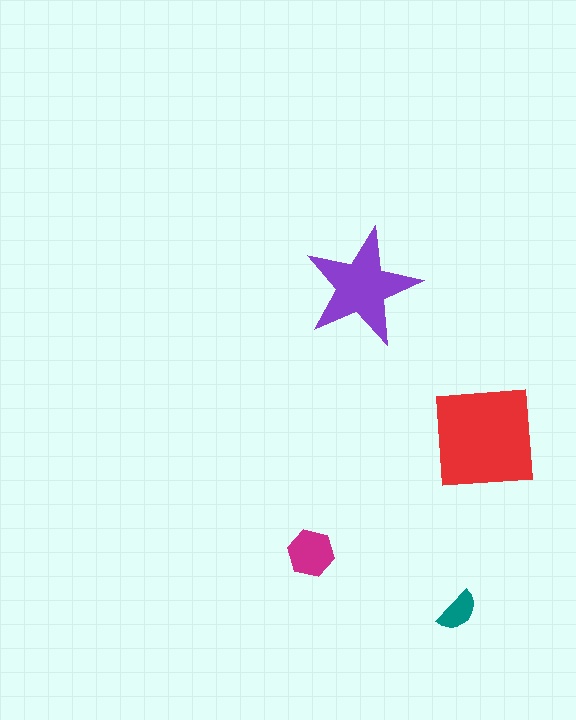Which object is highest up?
The purple star is topmost.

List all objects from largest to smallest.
The red square, the purple star, the magenta hexagon, the teal semicircle.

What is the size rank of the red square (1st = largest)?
1st.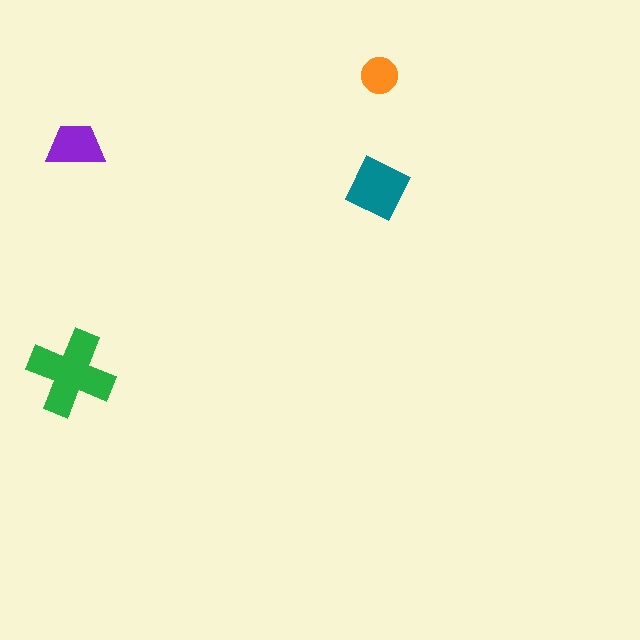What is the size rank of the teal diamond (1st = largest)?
2nd.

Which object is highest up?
The orange circle is topmost.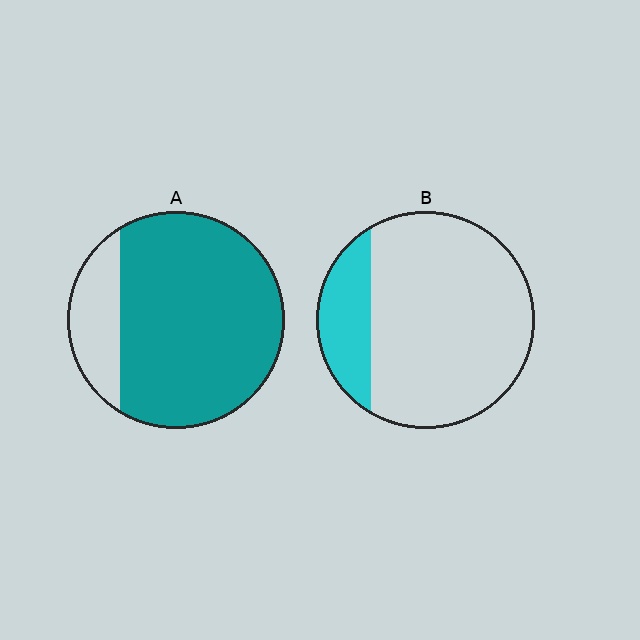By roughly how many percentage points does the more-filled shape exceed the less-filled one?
By roughly 60 percentage points (A over B).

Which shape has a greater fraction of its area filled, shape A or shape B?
Shape A.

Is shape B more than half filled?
No.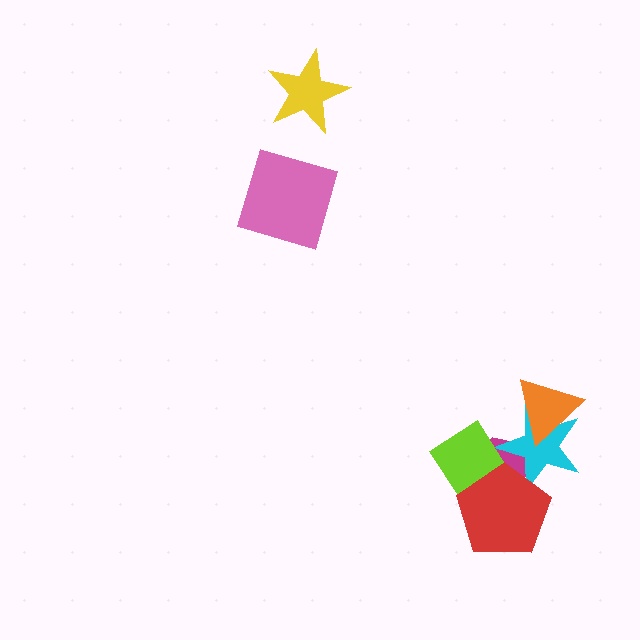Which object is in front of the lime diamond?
The red pentagon is in front of the lime diamond.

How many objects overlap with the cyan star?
3 objects overlap with the cyan star.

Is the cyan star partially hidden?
Yes, it is partially covered by another shape.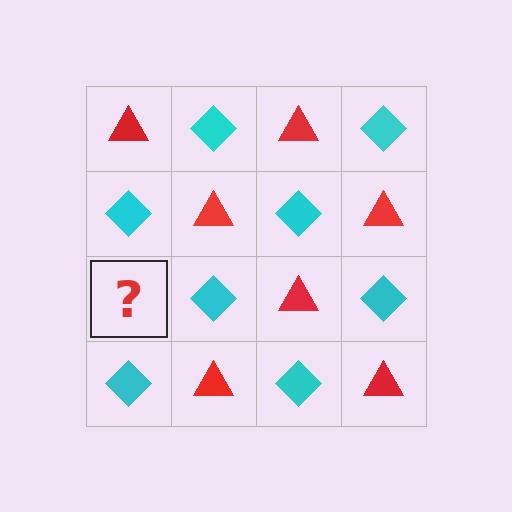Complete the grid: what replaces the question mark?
The question mark should be replaced with a red triangle.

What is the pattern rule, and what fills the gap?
The rule is that it alternates red triangle and cyan diamond in a checkerboard pattern. The gap should be filled with a red triangle.